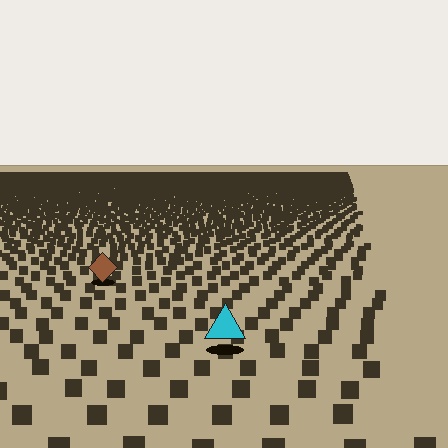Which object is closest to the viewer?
The cyan triangle is closest. The texture marks near it are larger and more spread out.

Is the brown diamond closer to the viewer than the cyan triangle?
No. The cyan triangle is closer — you can tell from the texture gradient: the ground texture is coarser near it.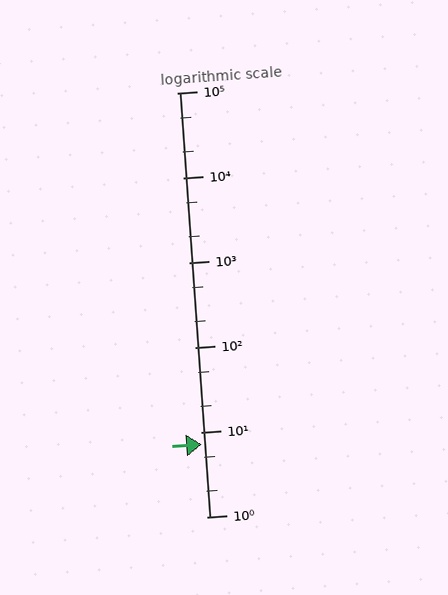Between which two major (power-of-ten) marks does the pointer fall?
The pointer is between 1 and 10.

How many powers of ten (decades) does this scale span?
The scale spans 5 decades, from 1 to 100000.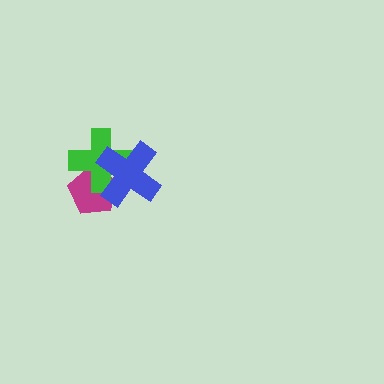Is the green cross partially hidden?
Yes, it is partially covered by another shape.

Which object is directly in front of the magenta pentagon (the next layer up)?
The green cross is directly in front of the magenta pentagon.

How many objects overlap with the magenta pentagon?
2 objects overlap with the magenta pentagon.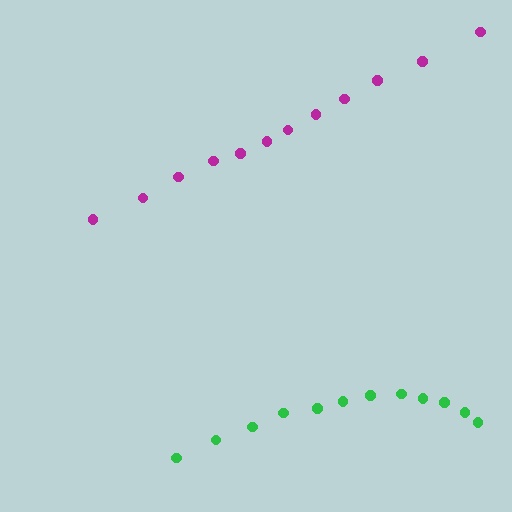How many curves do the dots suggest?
There are 2 distinct paths.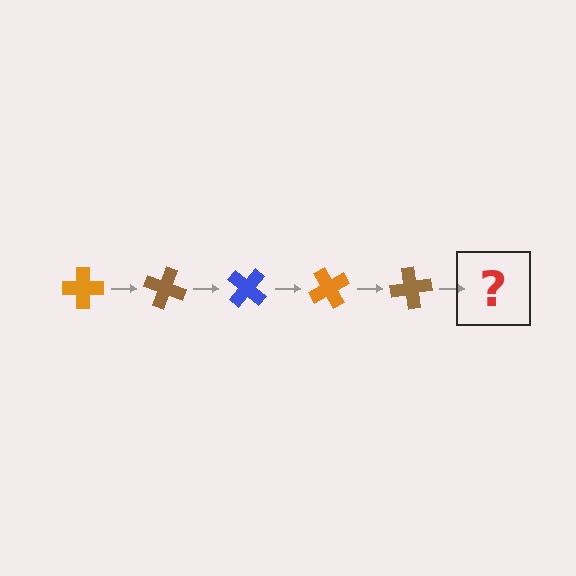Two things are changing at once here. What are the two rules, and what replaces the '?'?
The two rules are that it rotates 20 degrees each step and the color cycles through orange, brown, and blue. The '?' should be a blue cross, rotated 100 degrees from the start.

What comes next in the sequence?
The next element should be a blue cross, rotated 100 degrees from the start.